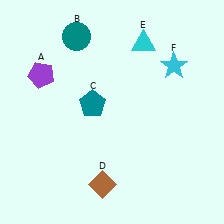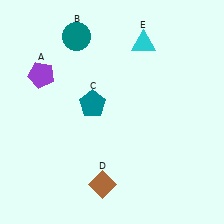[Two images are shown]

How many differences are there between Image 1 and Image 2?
There is 1 difference between the two images.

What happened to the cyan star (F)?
The cyan star (F) was removed in Image 2. It was in the top-right area of Image 1.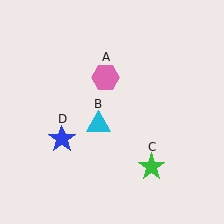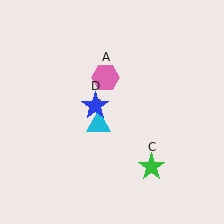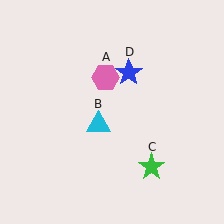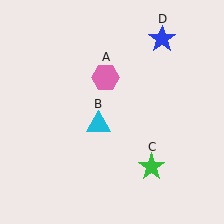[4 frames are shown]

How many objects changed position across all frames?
1 object changed position: blue star (object D).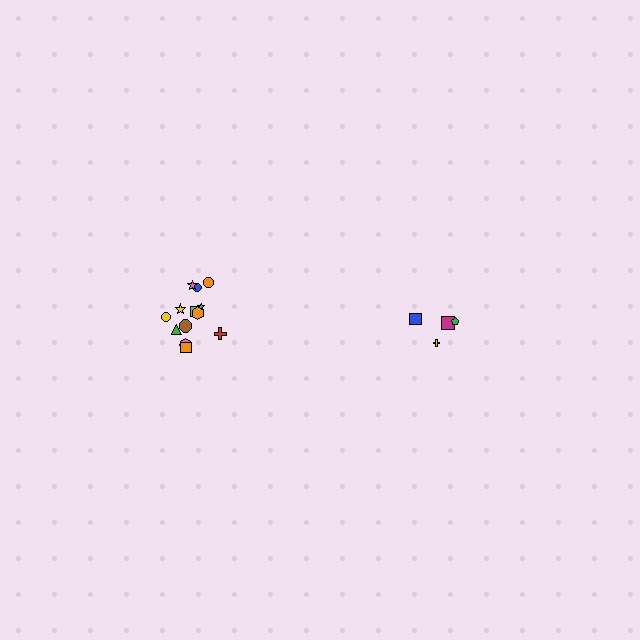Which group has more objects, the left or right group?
The left group.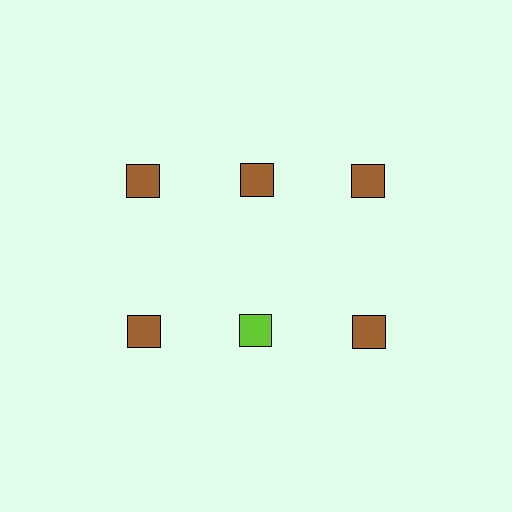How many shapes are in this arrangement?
There are 6 shapes arranged in a grid pattern.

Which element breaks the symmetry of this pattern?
The lime square in the second row, second from left column breaks the symmetry. All other shapes are brown squares.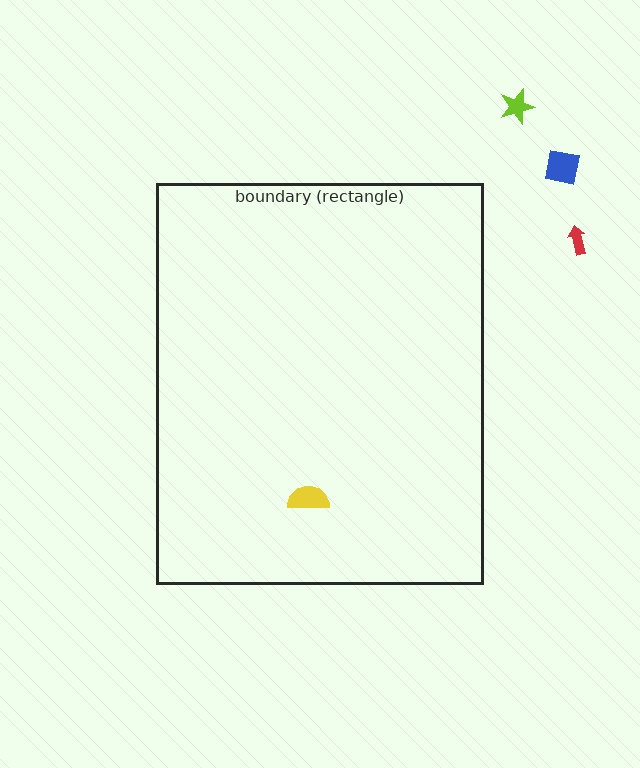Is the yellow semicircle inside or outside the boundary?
Inside.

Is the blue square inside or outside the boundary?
Outside.